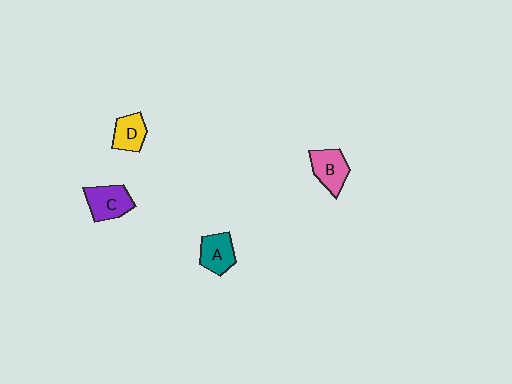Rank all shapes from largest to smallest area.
From largest to smallest: C (purple), B (pink), A (teal), D (yellow).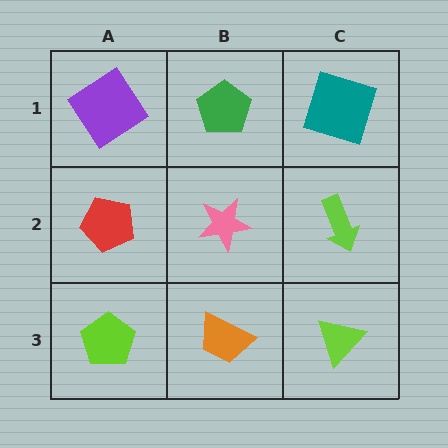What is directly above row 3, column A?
A red pentagon.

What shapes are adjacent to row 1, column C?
A lime arrow (row 2, column C), a green pentagon (row 1, column B).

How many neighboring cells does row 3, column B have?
3.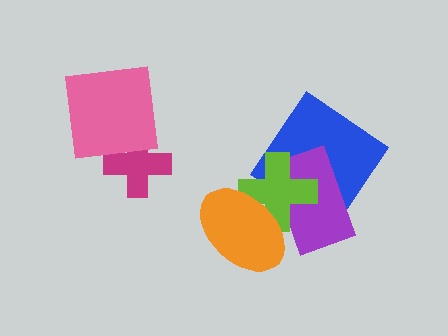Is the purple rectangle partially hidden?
Yes, it is partially covered by another shape.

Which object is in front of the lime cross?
The orange ellipse is in front of the lime cross.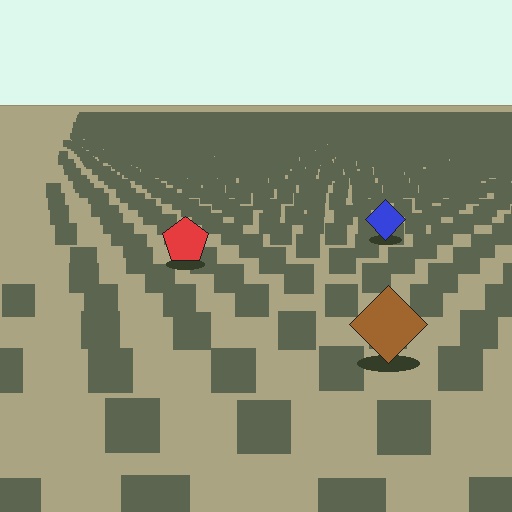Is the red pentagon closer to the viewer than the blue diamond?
Yes. The red pentagon is closer — you can tell from the texture gradient: the ground texture is coarser near it.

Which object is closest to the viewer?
The brown diamond is closest. The texture marks near it are larger and more spread out.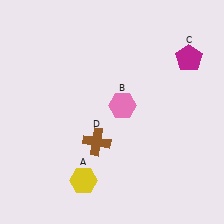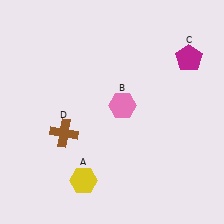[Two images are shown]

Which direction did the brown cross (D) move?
The brown cross (D) moved left.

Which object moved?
The brown cross (D) moved left.